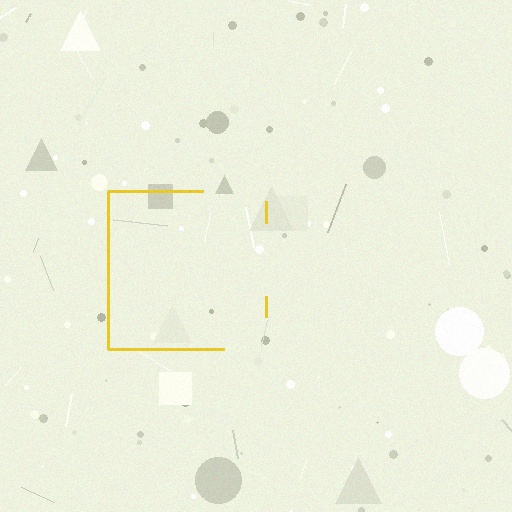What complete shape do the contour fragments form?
The contour fragments form a square.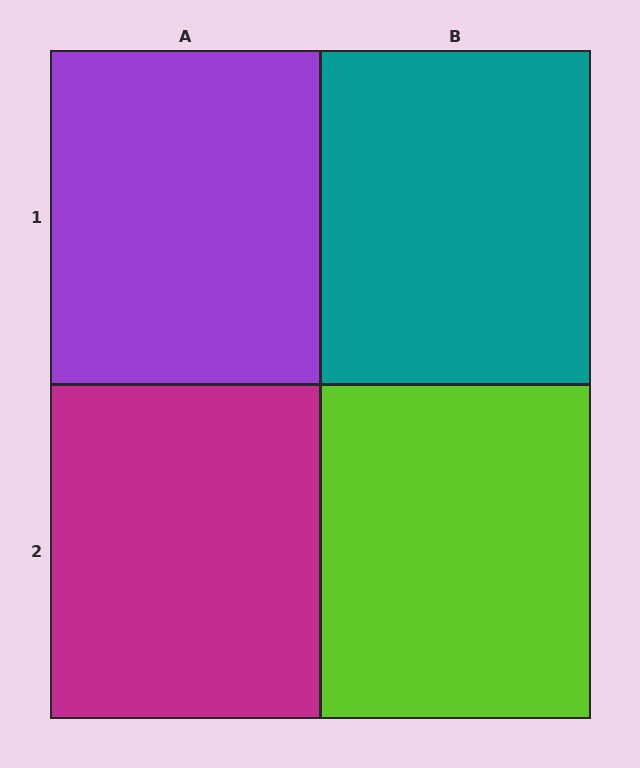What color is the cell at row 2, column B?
Lime.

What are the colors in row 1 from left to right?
Purple, teal.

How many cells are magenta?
1 cell is magenta.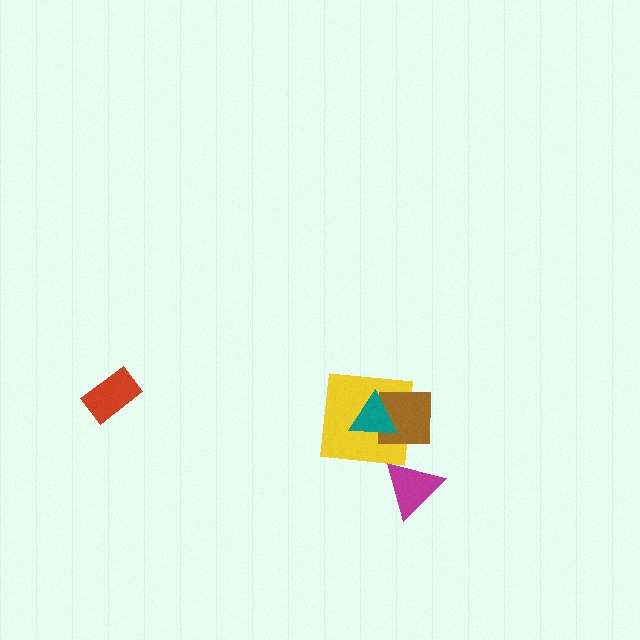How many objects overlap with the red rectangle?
0 objects overlap with the red rectangle.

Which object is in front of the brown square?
The teal triangle is in front of the brown square.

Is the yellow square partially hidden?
Yes, it is partially covered by another shape.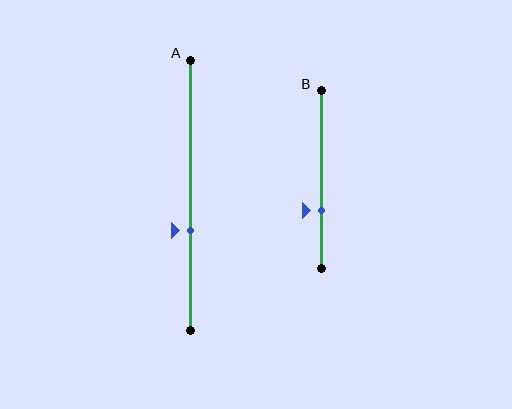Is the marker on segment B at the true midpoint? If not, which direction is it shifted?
No, the marker on segment B is shifted downward by about 17% of the segment length.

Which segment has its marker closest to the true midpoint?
Segment A has its marker closest to the true midpoint.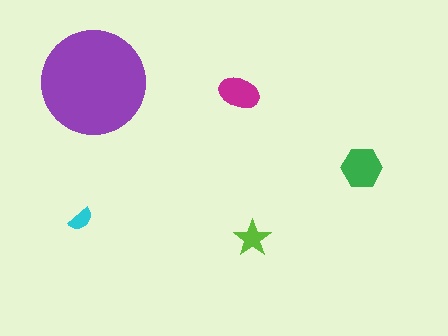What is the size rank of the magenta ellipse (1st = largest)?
3rd.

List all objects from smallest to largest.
The cyan semicircle, the lime star, the magenta ellipse, the green hexagon, the purple circle.